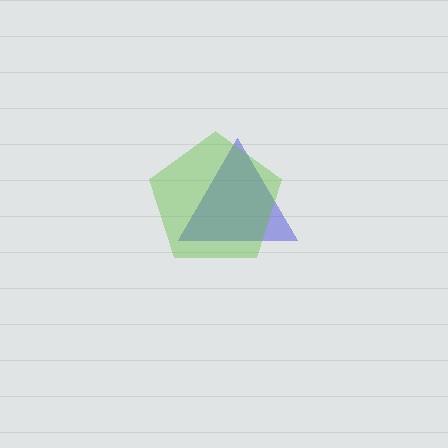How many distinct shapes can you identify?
There are 2 distinct shapes: a blue triangle, a lime pentagon.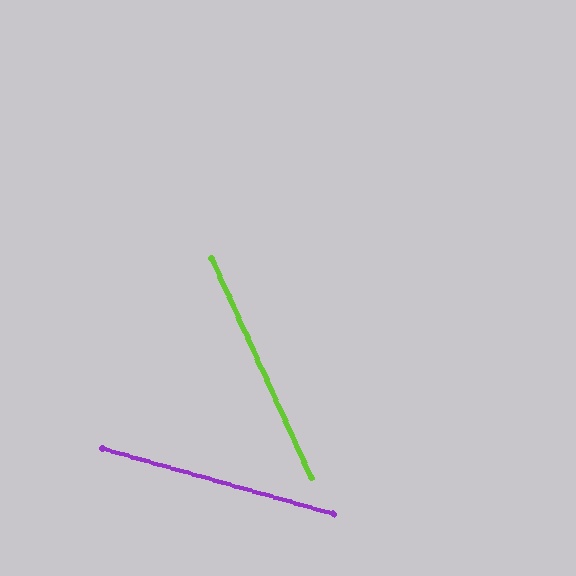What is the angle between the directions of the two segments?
Approximately 50 degrees.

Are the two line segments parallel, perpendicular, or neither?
Neither parallel nor perpendicular — they differ by about 50°.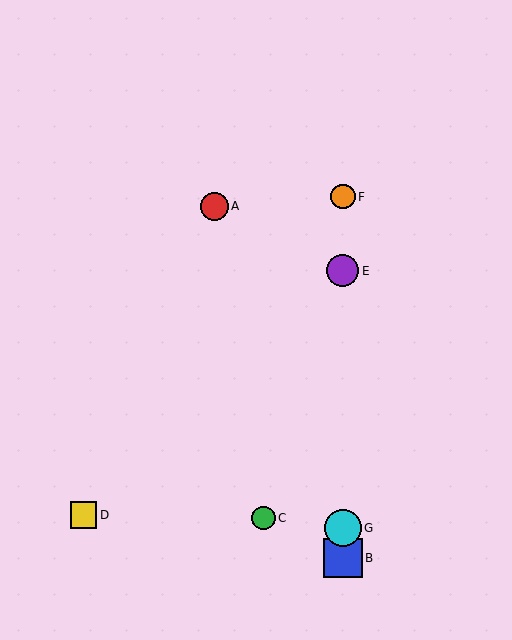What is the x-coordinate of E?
Object E is at x≈343.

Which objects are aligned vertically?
Objects B, E, F, G are aligned vertically.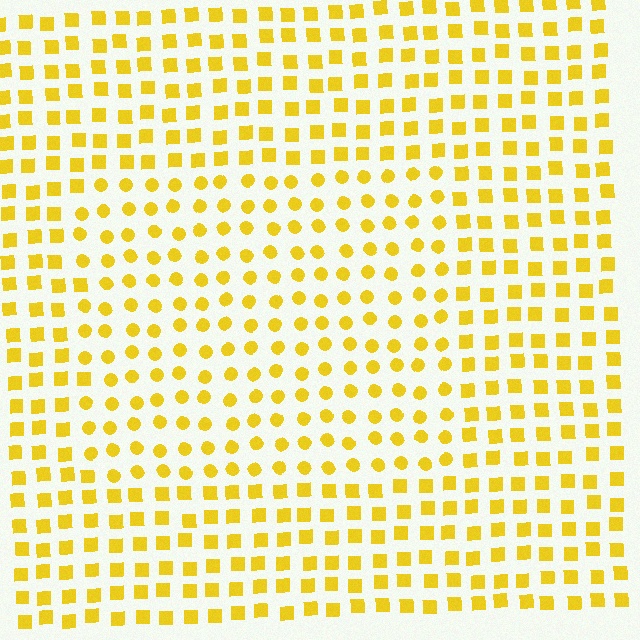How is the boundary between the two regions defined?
The boundary is defined by a change in element shape: circles inside vs. squares outside. All elements share the same color and spacing.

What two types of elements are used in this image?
The image uses circles inside the rectangle region and squares outside it.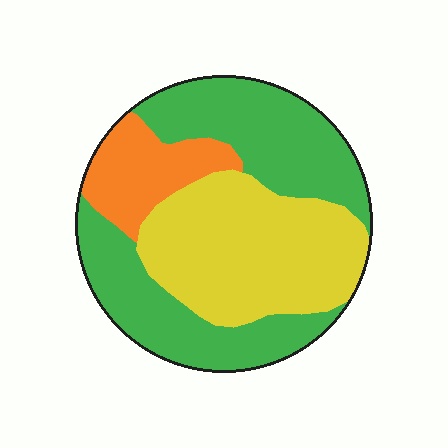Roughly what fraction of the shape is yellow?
Yellow covers around 40% of the shape.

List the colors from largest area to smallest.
From largest to smallest: green, yellow, orange.